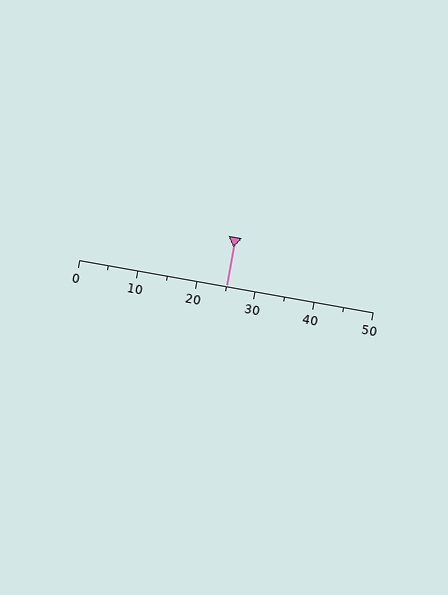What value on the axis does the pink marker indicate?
The marker indicates approximately 25.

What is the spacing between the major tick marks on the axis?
The major ticks are spaced 10 apart.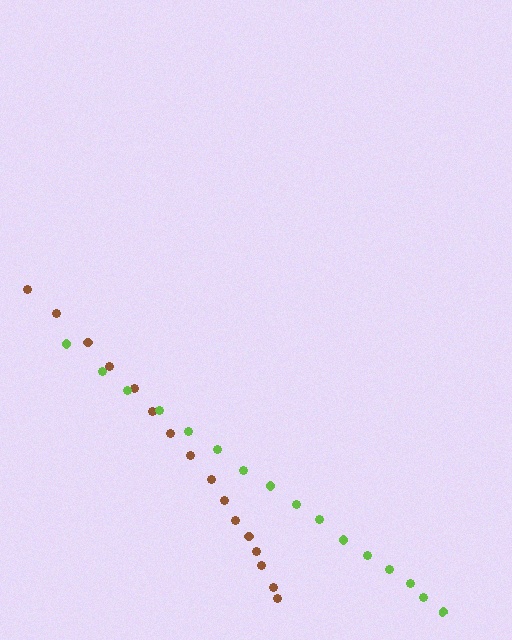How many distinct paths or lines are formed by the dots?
There are 2 distinct paths.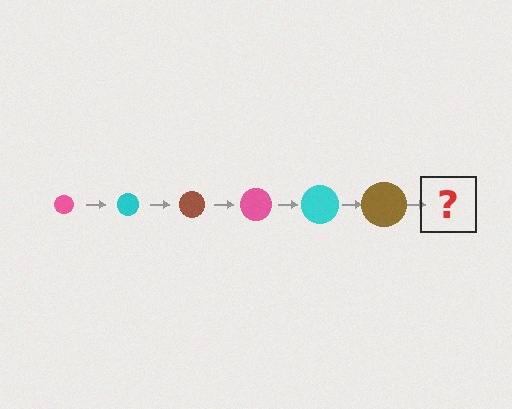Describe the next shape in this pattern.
It should be a pink circle, larger than the previous one.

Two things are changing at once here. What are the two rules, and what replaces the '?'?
The two rules are that the circle grows larger each step and the color cycles through pink, cyan, and brown. The '?' should be a pink circle, larger than the previous one.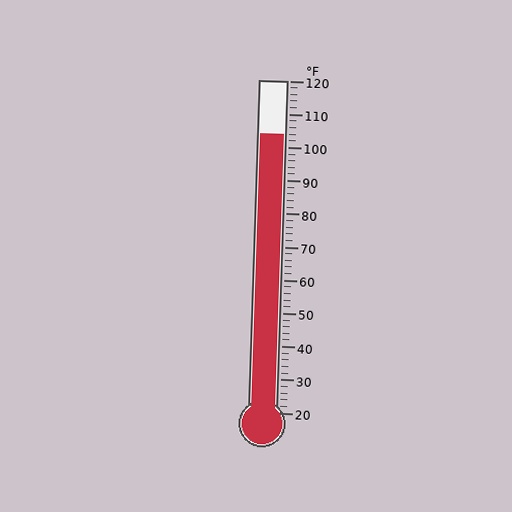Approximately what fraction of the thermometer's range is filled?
The thermometer is filled to approximately 85% of its range.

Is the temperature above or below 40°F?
The temperature is above 40°F.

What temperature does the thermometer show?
The thermometer shows approximately 104°F.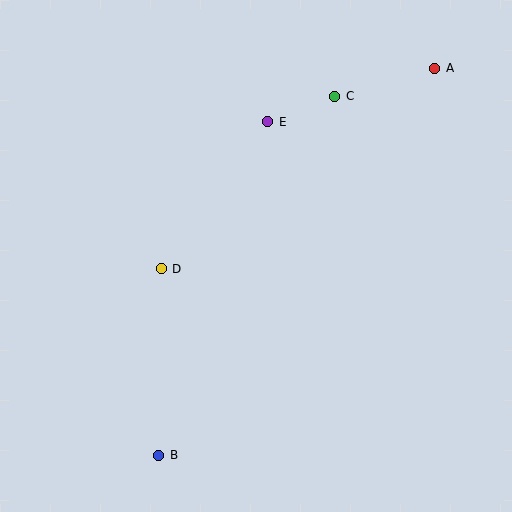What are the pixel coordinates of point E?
Point E is at (268, 122).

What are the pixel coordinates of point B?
Point B is at (159, 455).